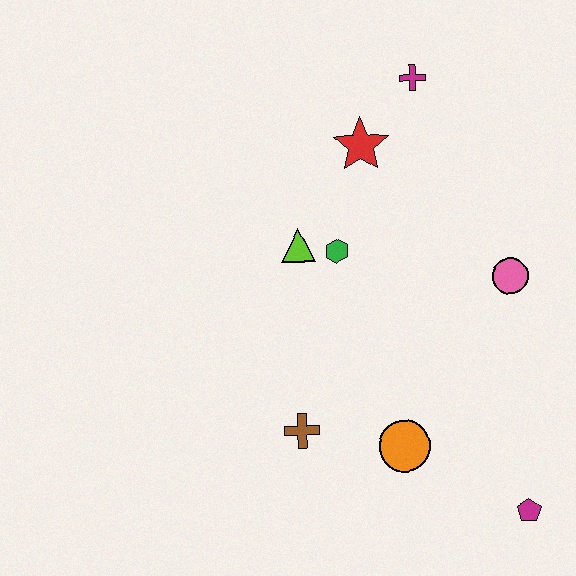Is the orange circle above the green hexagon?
No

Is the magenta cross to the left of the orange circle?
No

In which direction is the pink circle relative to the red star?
The pink circle is to the right of the red star.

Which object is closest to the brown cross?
The orange circle is closest to the brown cross.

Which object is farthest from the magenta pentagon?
The magenta cross is farthest from the magenta pentagon.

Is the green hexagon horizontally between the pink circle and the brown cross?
Yes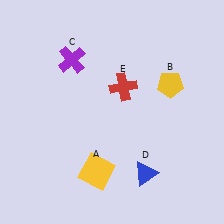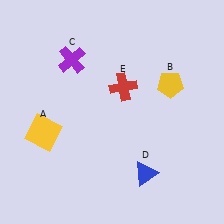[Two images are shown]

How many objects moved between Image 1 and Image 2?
1 object moved between the two images.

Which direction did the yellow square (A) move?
The yellow square (A) moved left.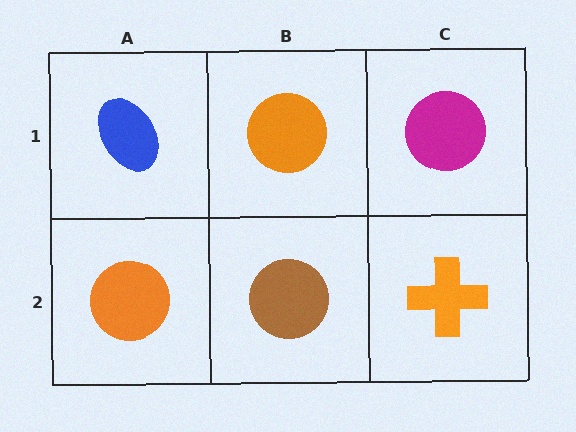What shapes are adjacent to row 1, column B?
A brown circle (row 2, column B), a blue ellipse (row 1, column A), a magenta circle (row 1, column C).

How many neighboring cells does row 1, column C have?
2.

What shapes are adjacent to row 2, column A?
A blue ellipse (row 1, column A), a brown circle (row 2, column B).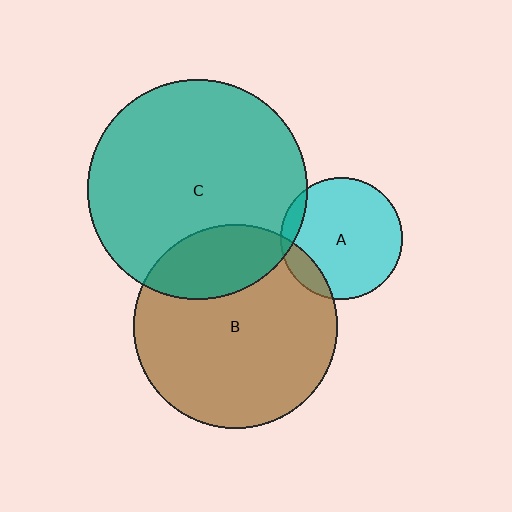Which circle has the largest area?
Circle C (teal).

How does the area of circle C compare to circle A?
Approximately 3.2 times.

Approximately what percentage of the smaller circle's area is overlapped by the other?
Approximately 10%.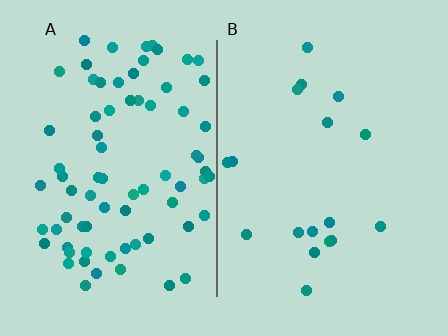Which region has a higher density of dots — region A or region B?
A (the left).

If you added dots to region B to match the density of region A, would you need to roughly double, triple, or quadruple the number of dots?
Approximately quadruple.